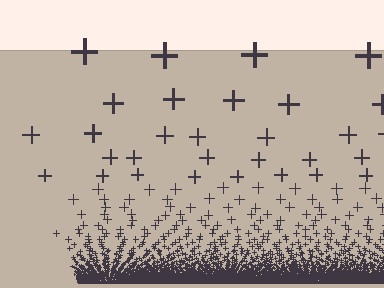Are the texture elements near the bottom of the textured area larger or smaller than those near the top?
Smaller. The gradient is inverted — elements near the bottom are smaller and denser.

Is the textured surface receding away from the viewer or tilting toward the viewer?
The surface appears to tilt toward the viewer. Texture elements get larger and sparser toward the top.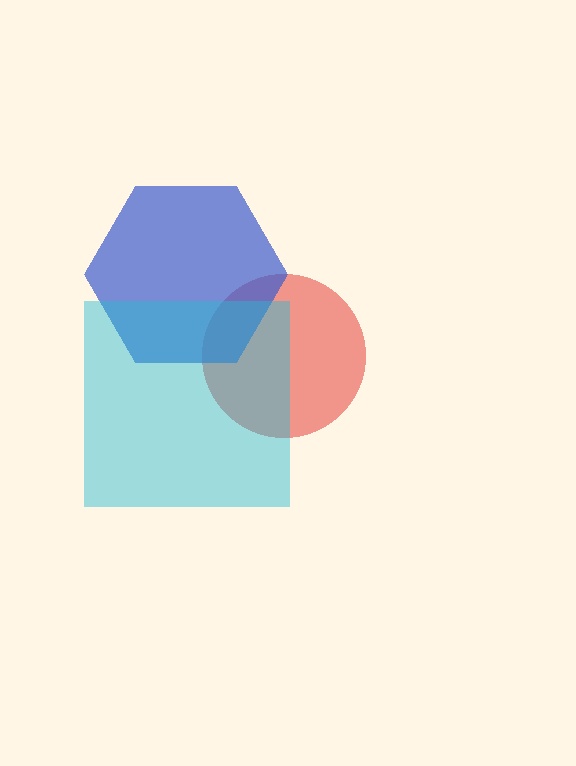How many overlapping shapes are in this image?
There are 3 overlapping shapes in the image.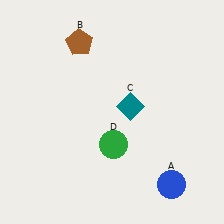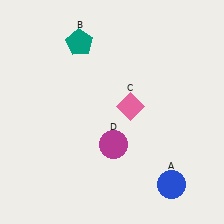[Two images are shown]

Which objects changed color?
B changed from brown to teal. C changed from teal to pink. D changed from green to magenta.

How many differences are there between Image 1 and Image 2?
There are 3 differences between the two images.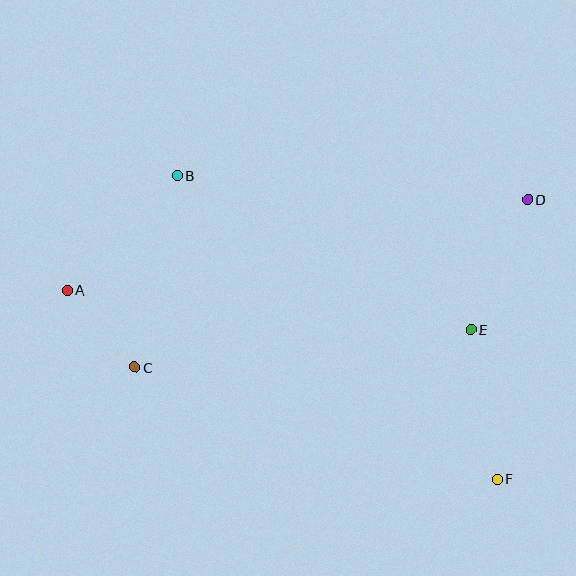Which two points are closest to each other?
Points A and C are closest to each other.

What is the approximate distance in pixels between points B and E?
The distance between B and E is approximately 332 pixels.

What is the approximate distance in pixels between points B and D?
The distance between B and D is approximately 351 pixels.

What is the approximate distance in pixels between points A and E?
The distance between A and E is approximately 406 pixels.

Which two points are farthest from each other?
Points A and F are farthest from each other.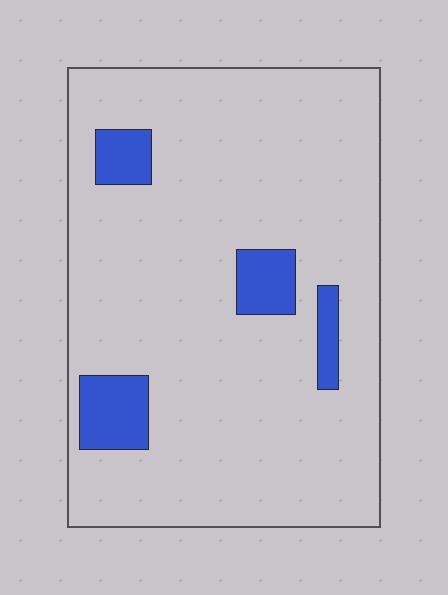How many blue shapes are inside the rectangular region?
4.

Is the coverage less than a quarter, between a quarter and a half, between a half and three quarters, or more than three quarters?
Less than a quarter.